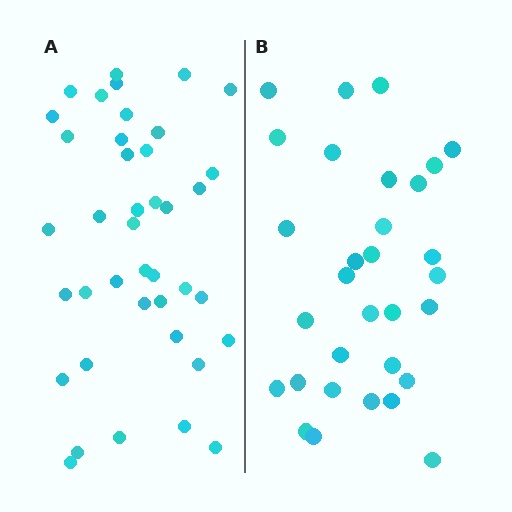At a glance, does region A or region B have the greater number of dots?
Region A (the left region) has more dots.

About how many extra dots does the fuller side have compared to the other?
Region A has roughly 8 or so more dots than region B.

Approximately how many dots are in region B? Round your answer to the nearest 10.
About 30 dots. (The exact count is 31, which rounds to 30.)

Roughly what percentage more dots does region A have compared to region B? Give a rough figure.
About 30% more.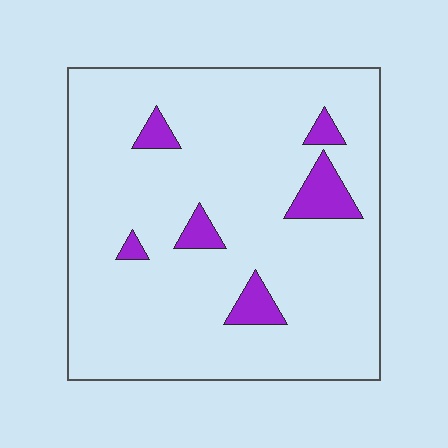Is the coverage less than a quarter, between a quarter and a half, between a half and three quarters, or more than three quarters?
Less than a quarter.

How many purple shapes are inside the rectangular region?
6.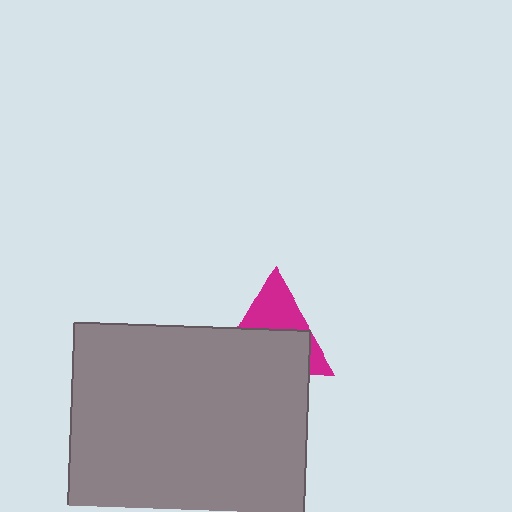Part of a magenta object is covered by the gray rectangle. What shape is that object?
It is a triangle.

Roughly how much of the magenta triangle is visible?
A small part of it is visible (roughly 42%).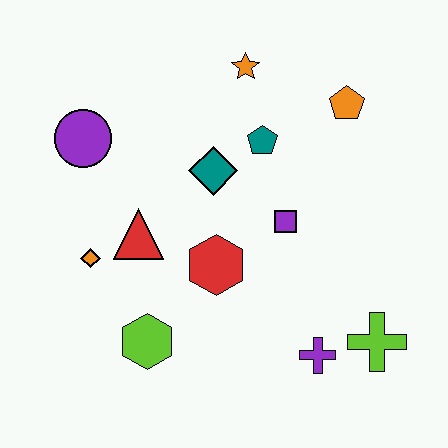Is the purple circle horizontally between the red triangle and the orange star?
No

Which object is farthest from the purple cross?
The purple circle is farthest from the purple cross.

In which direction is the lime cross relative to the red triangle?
The lime cross is to the right of the red triangle.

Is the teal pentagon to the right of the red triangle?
Yes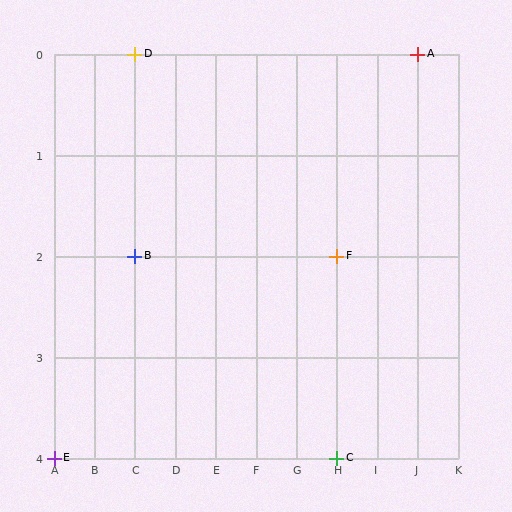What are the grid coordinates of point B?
Point B is at grid coordinates (C, 2).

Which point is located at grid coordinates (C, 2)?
Point B is at (C, 2).